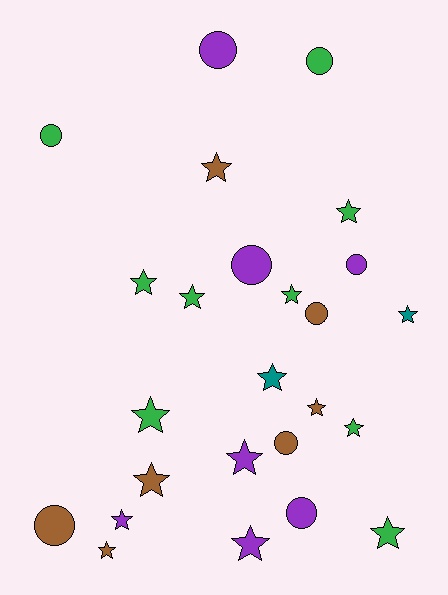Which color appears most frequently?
Green, with 9 objects.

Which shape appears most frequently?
Star, with 16 objects.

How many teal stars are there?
There are 2 teal stars.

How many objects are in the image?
There are 25 objects.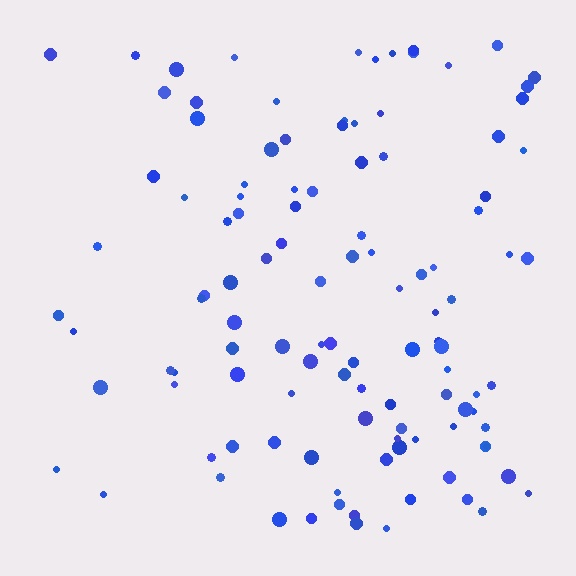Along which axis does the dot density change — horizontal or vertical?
Horizontal.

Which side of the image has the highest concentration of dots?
The right.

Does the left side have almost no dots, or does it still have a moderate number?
Still a moderate number, just noticeably fewer than the right.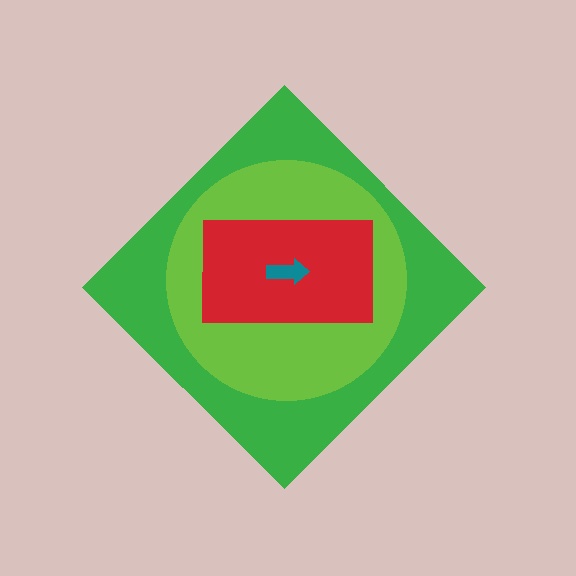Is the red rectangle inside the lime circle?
Yes.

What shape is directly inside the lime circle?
The red rectangle.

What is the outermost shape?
The green diamond.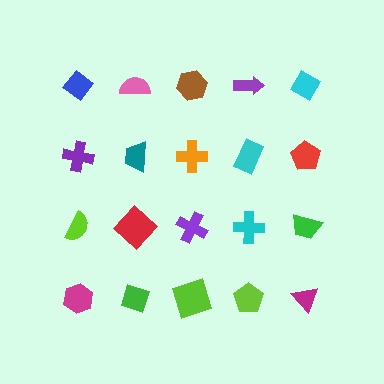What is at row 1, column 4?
A purple arrow.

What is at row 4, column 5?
A magenta triangle.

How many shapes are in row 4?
5 shapes.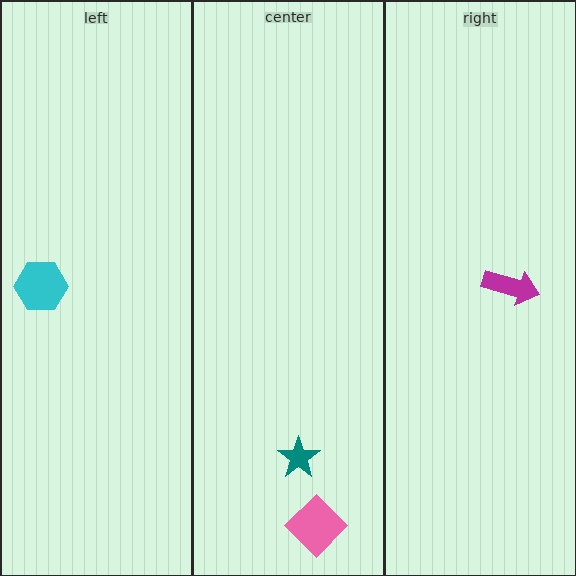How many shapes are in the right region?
1.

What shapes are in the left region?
The cyan hexagon.